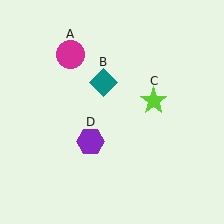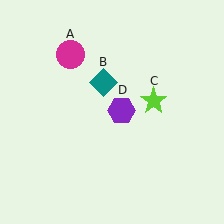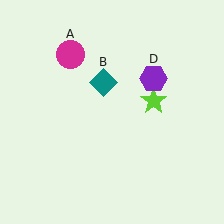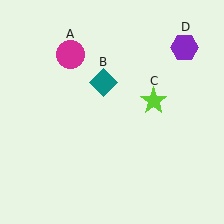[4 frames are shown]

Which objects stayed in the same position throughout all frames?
Magenta circle (object A) and teal diamond (object B) and lime star (object C) remained stationary.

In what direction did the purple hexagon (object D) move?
The purple hexagon (object D) moved up and to the right.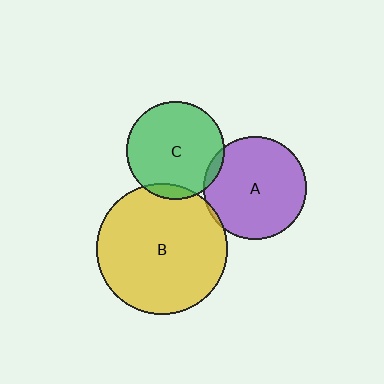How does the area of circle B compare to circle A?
Approximately 1.6 times.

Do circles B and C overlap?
Yes.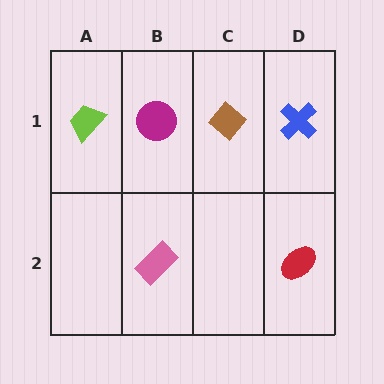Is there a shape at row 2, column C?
No, that cell is empty.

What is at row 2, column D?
A red ellipse.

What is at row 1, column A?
A lime trapezoid.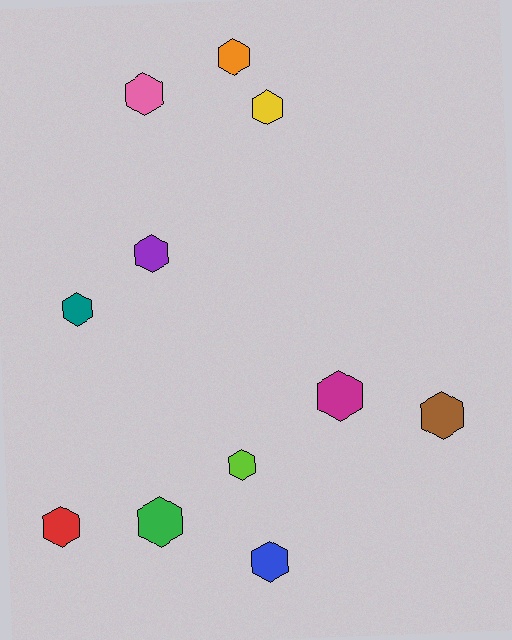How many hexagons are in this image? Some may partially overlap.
There are 11 hexagons.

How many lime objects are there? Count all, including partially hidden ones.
There is 1 lime object.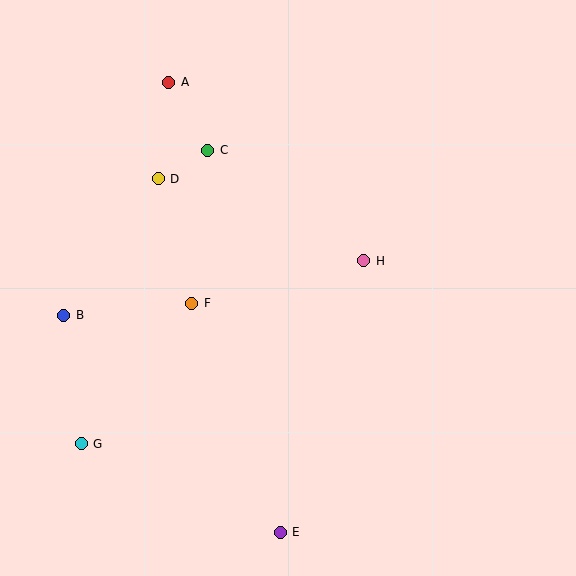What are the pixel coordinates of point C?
Point C is at (208, 150).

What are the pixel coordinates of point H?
Point H is at (364, 261).